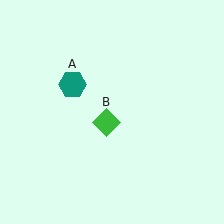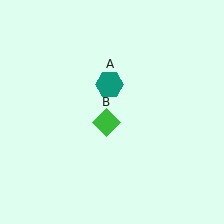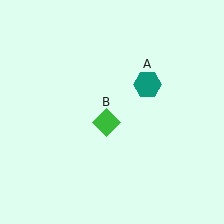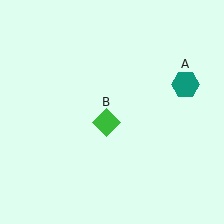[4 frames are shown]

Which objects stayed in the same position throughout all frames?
Green diamond (object B) remained stationary.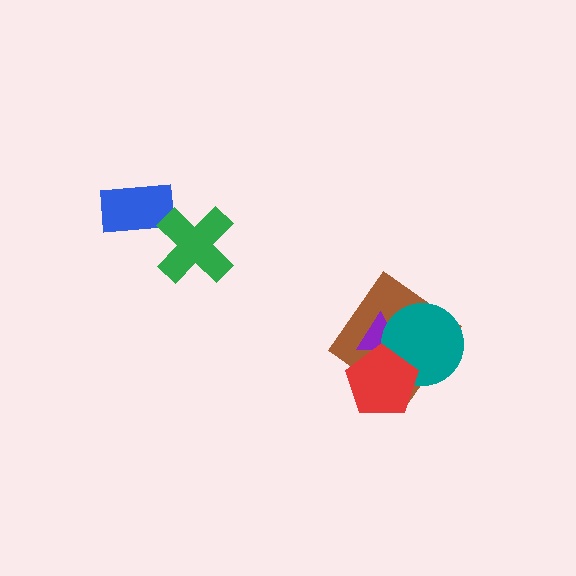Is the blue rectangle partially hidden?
Yes, it is partially covered by another shape.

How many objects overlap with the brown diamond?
3 objects overlap with the brown diamond.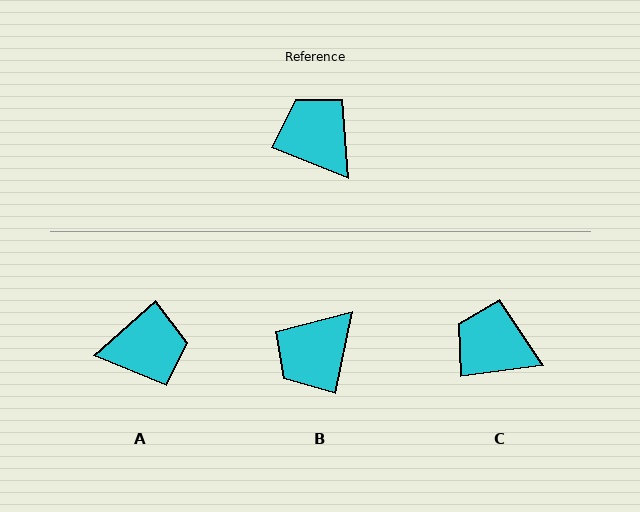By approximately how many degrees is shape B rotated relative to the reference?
Approximately 100 degrees counter-clockwise.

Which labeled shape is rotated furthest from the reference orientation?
A, about 116 degrees away.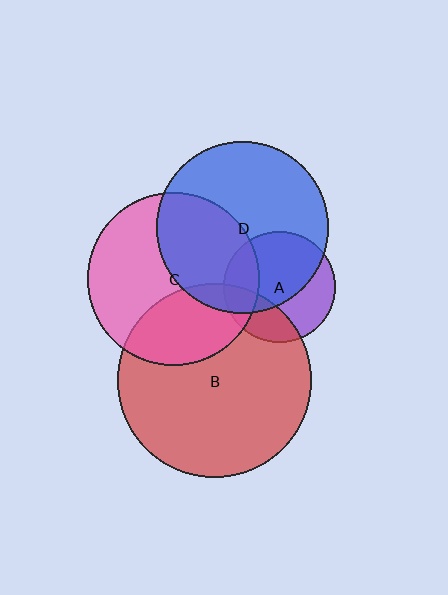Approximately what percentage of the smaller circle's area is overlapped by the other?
Approximately 40%.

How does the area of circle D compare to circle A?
Approximately 2.4 times.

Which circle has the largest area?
Circle B (red).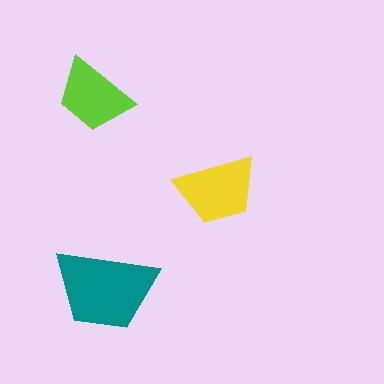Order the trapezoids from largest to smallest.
the teal one, the yellow one, the lime one.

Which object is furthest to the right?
The yellow trapezoid is rightmost.